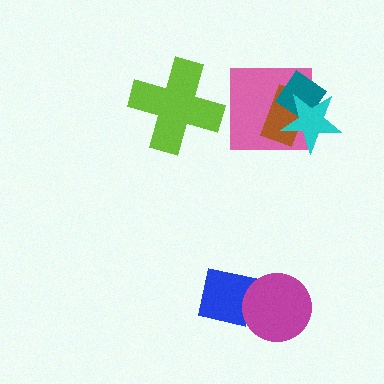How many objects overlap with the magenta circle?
1 object overlaps with the magenta circle.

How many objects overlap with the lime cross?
0 objects overlap with the lime cross.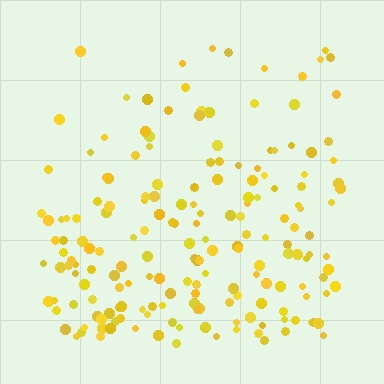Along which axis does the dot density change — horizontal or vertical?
Vertical.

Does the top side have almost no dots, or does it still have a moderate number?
Still a moderate number, just noticeably fewer than the bottom.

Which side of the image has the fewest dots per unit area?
The top.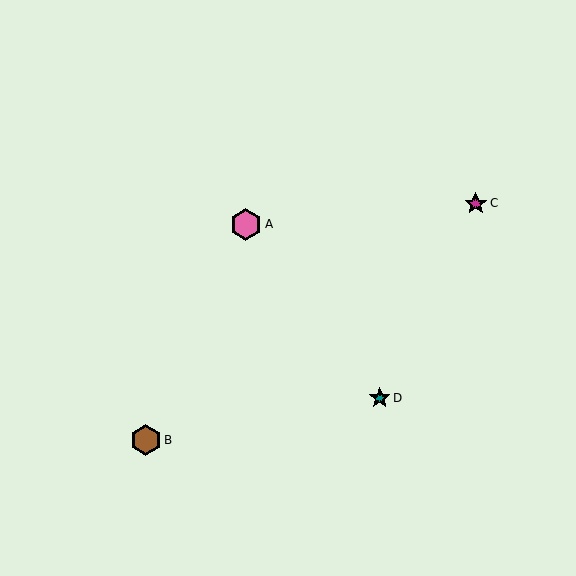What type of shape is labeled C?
Shape C is a magenta star.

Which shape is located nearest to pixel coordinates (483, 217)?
The magenta star (labeled C) at (476, 203) is nearest to that location.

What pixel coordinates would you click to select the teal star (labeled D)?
Click at (380, 398) to select the teal star D.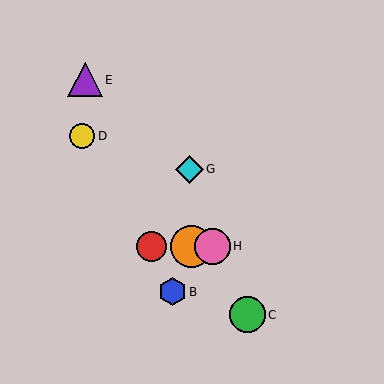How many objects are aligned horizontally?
3 objects (A, F, H) are aligned horizontally.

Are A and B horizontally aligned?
No, A is at y≈246 and B is at y≈292.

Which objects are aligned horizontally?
Objects A, F, H are aligned horizontally.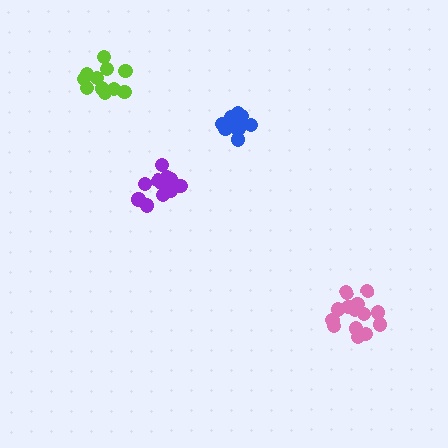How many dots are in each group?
Group 1: 11 dots, Group 2: 14 dots, Group 3: 11 dots, Group 4: 11 dots (47 total).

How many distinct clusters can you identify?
There are 4 distinct clusters.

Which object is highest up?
The lime cluster is topmost.